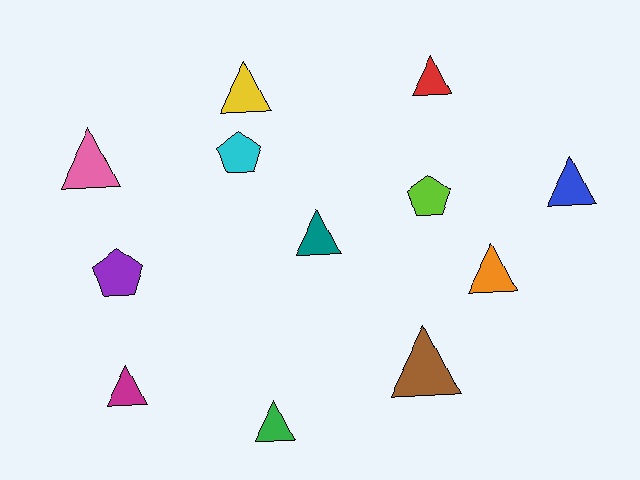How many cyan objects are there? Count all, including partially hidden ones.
There is 1 cyan object.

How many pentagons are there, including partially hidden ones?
There are 3 pentagons.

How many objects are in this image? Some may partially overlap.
There are 12 objects.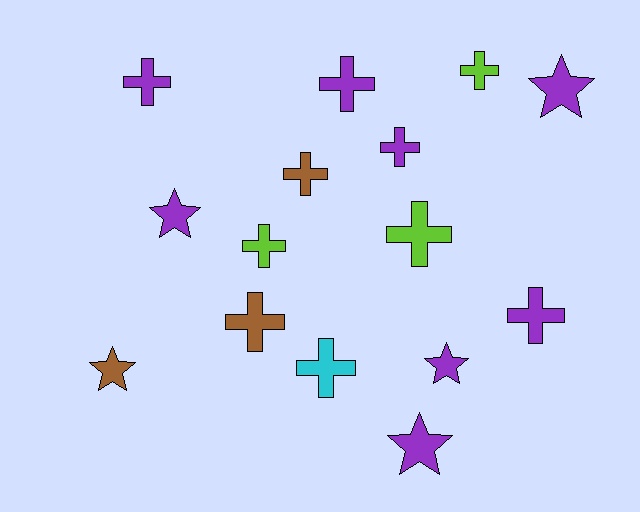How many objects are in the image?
There are 15 objects.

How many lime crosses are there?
There are 3 lime crosses.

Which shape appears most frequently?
Cross, with 10 objects.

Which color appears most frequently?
Purple, with 8 objects.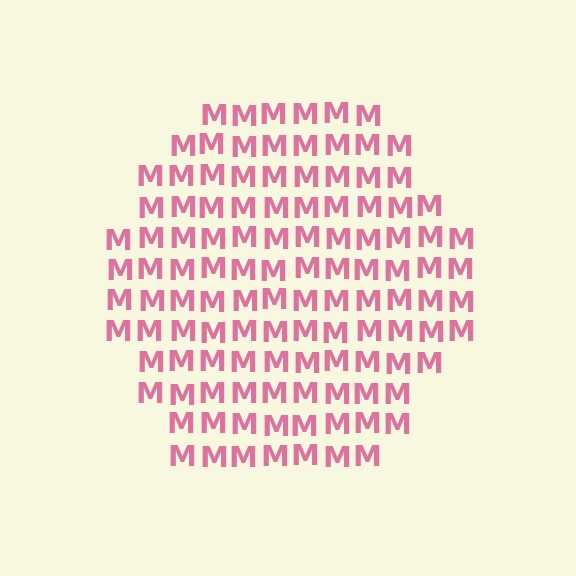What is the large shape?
The large shape is a hexagon.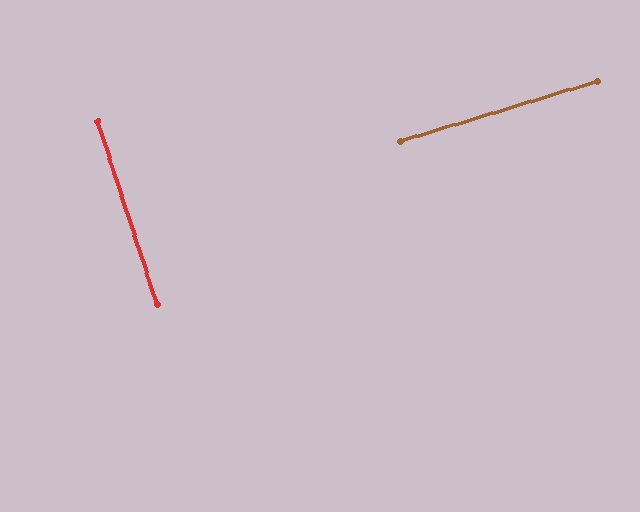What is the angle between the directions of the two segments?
Approximately 89 degrees.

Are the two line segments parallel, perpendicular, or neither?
Perpendicular — they meet at approximately 89°.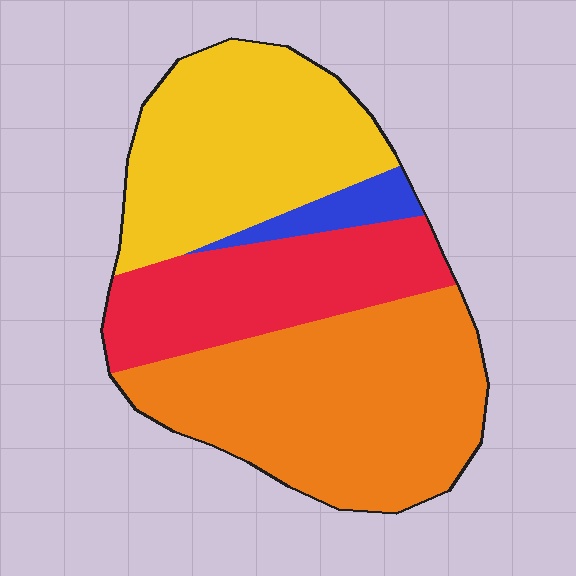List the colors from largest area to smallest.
From largest to smallest: orange, yellow, red, blue.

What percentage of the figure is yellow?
Yellow covers roughly 30% of the figure.